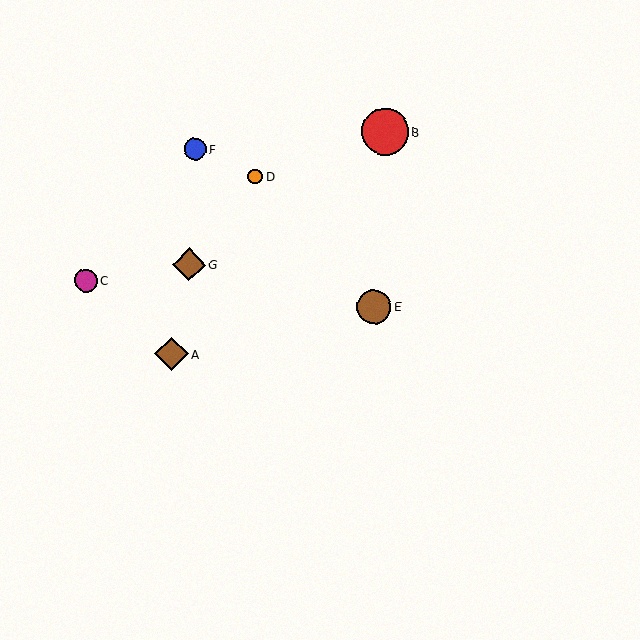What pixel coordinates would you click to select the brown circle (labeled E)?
Click at (374, 307) to select the brown circle E.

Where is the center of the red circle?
The center of the red circle is at (385, 132).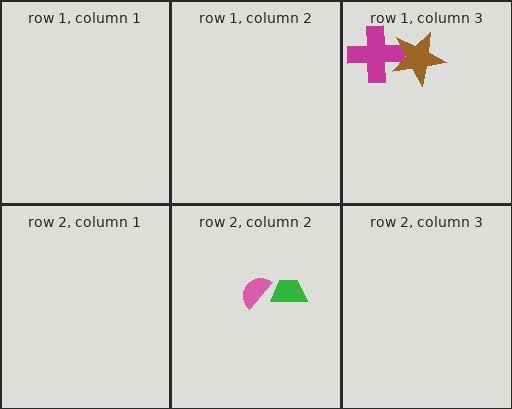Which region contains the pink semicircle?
The row 2, column 2 region.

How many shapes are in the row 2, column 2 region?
2.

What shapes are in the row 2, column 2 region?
The pink semicircle, the green trapezoid.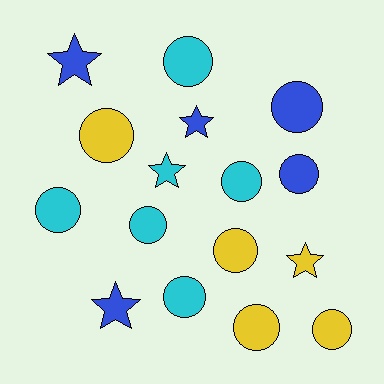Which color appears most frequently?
Cyan, with 6 objects.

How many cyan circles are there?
There are 5 cyan circles.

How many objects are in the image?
There are 16 objects.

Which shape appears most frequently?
Circle, with 11 objects.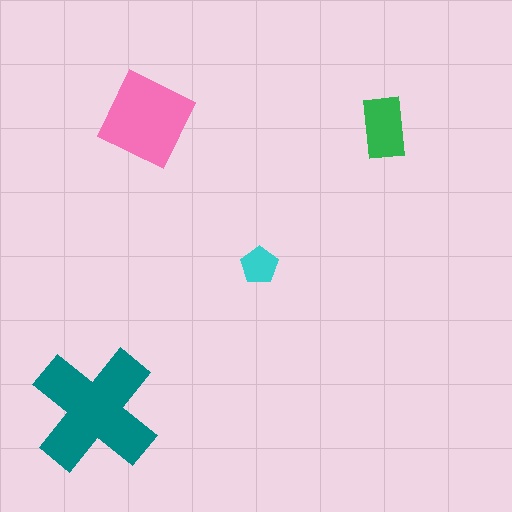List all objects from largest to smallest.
The teal cross, the pink square, the green rectangle, the cyan pentagon.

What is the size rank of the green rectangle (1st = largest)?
3rd.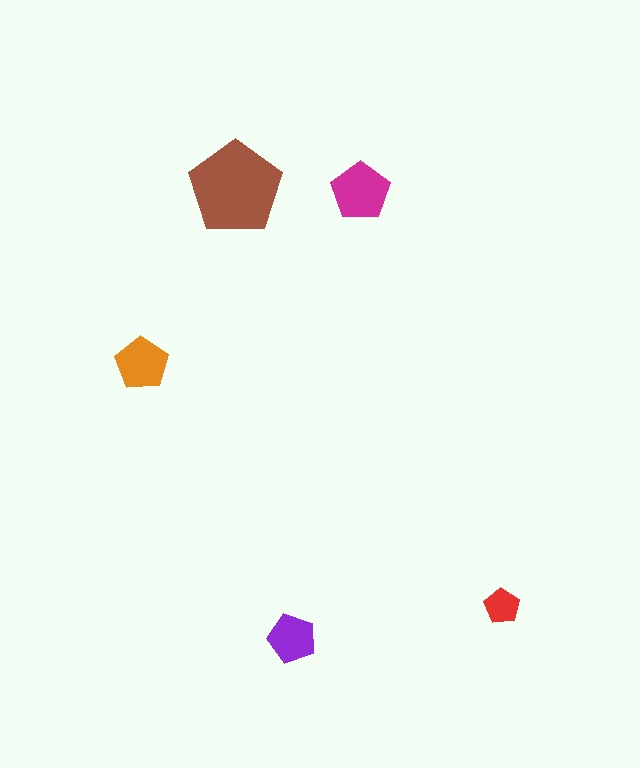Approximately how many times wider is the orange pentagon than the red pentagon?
About 1.5 times wider.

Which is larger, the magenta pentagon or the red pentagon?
The magenta one.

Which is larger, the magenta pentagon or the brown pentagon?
The brown one.